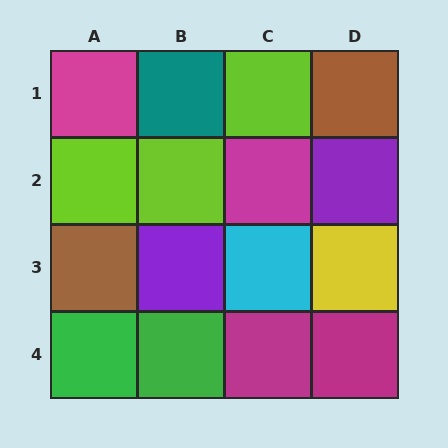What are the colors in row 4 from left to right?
Green, green, magenta, magenta.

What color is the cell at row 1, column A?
Magenta.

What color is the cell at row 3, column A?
Brown.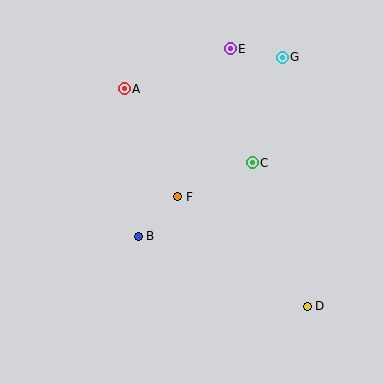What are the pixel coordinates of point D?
Point D is at (307, 306).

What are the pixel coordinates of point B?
Point B is at (138, 236).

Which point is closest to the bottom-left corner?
Point B is closest to the bottom-left corner.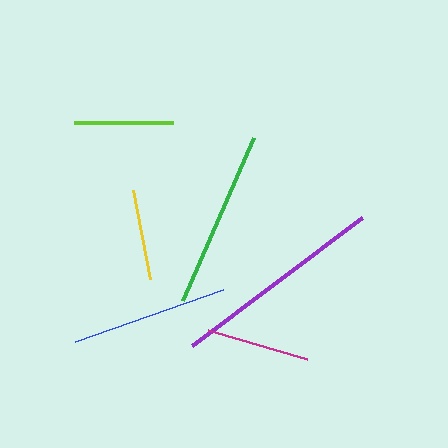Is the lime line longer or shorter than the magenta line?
The magenta line is longer than the lime line.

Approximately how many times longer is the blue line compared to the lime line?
The blue line is approximately 1.6 times the length of the lime line.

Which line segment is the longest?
The purple line is the longest at approximately 213 pixels.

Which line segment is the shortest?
The yellow line is the shortest at approximately 91 pixels.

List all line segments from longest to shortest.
From longest to shortest: purple, green, blue, magenta, lime, yellow.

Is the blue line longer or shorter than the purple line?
The purple line is longer than the blue line.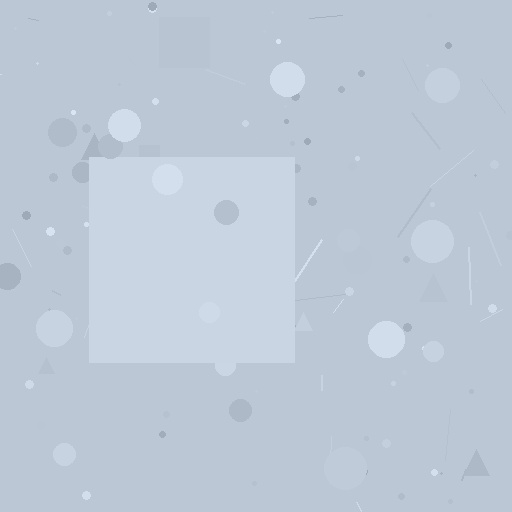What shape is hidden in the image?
A square is hidden in the image.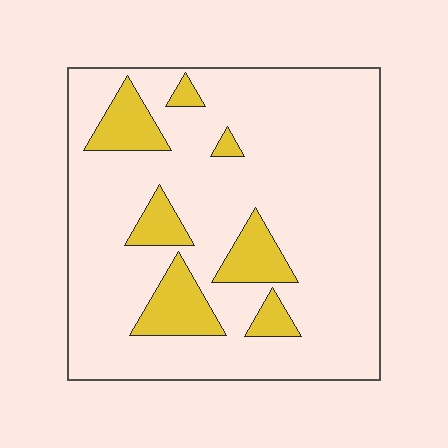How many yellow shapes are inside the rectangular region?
7.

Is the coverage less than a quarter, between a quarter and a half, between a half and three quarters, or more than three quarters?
Less than a quarter.